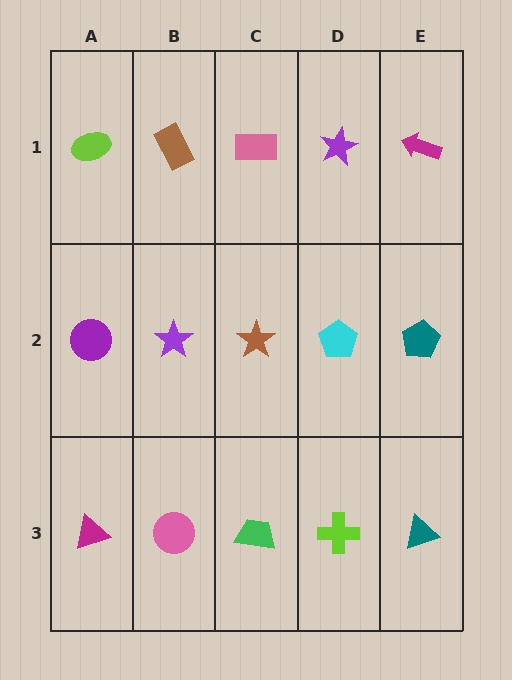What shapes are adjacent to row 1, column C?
A brown star (row 2, column C), a brown rectangle (row 1, column B), a purple star (row 1, column D).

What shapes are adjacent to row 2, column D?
A purple star (row 1, column D), a lime cross (row 3, column D), a brown star (row 2, column C), a teal pentagon (row 2, column E).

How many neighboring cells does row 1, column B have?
3.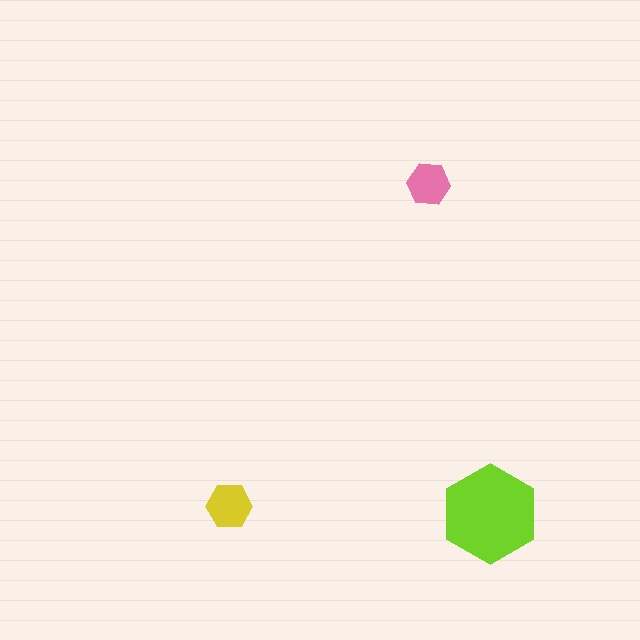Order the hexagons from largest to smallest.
the lime one, the yellow one, the pink one.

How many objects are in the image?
There are 3 objects in the image.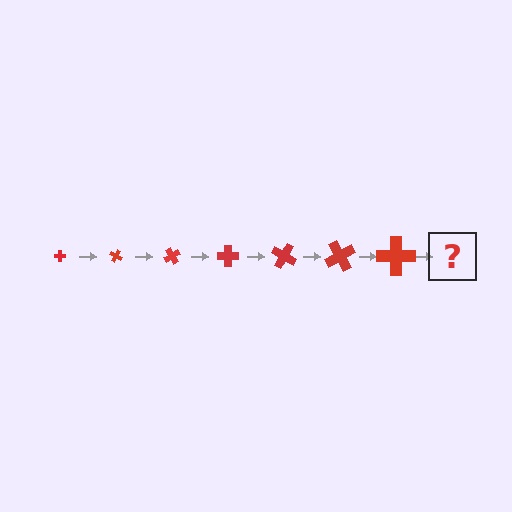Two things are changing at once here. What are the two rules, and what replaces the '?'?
The two rules are that the cross grows larger each step and it rotates 30 degrees each step. The '?' should be a cross, larger than the previous one and rotated 210 degrees from the start.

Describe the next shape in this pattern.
It should be a cross, larger than the previous one and rotated 210 degrees from the start.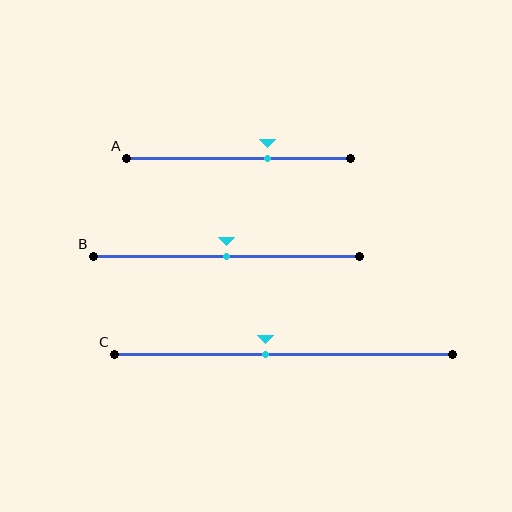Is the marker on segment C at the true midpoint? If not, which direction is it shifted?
No, the marker on segment C is shifted to the left by about 5% of the segment length.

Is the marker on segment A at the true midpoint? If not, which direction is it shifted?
No, the marker on segment A is shifted to the right by about 13% of the segment length.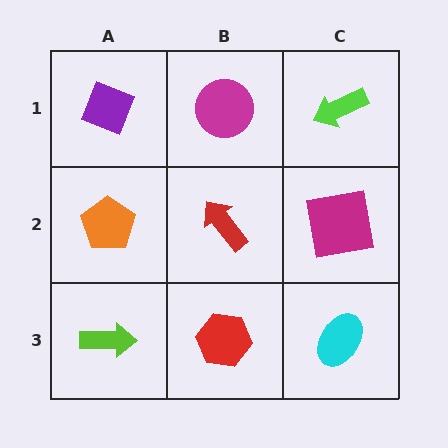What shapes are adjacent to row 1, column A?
An orange pentagon (row 2, column A), a magenta circle (row 1, column B).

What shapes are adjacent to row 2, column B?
A magenta circle (row 1, column B), a red hexagon (row 3, column B), an orange pentagon (row 2, column A), a magenta square (row 2, column C).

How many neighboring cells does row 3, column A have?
2.